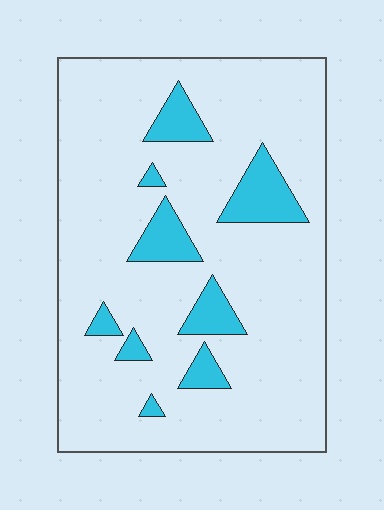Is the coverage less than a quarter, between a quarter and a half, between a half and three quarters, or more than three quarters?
Less than a quarter.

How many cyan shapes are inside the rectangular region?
9.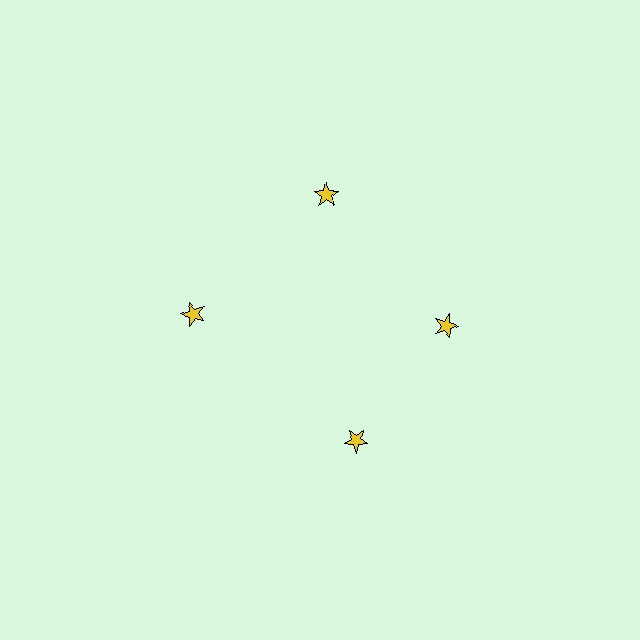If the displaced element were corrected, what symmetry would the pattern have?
It would have 4-fold rotational symmetry — the pattern would map onto itself every 90 degrees.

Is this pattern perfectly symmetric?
No. The 4 yellow stars are arranged in a ring, but one element near the 6 o'clock position is rotated out of alignment along the ring, breaking the 4-fold rotational symmetry.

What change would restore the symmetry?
The symmetry would be restored by rotating it back into even spacing with its neighbors so that all 4 stars sit at equal angles and equal distance from the center.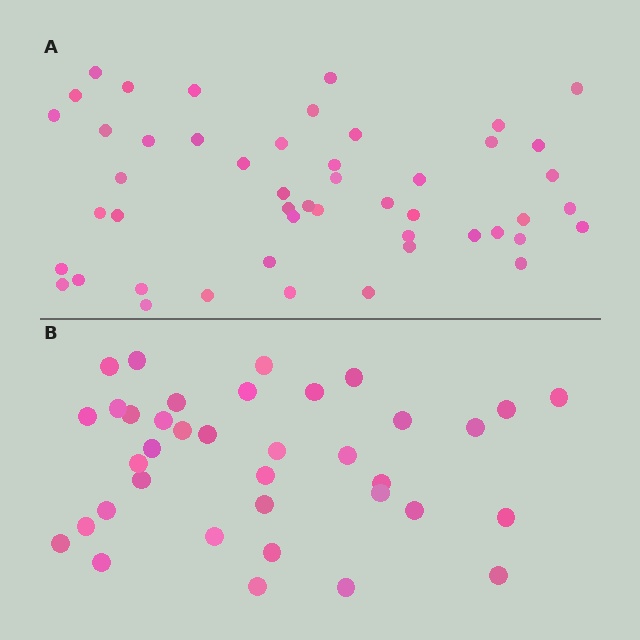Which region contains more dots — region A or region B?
Region A (the top region) has more dots.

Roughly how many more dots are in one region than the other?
Region A has roughly 12 or so more dots than region B.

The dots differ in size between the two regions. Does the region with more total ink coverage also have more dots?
No. Region B has more total ink coverage because its dots are larger, but region A actually contains more individual dots. Total area can be misleading — the number of items is what matters here.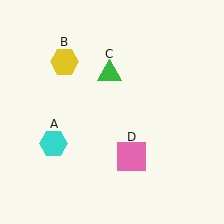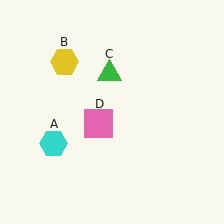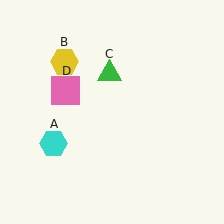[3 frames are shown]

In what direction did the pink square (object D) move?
The pink square (object D) moved up and to the left.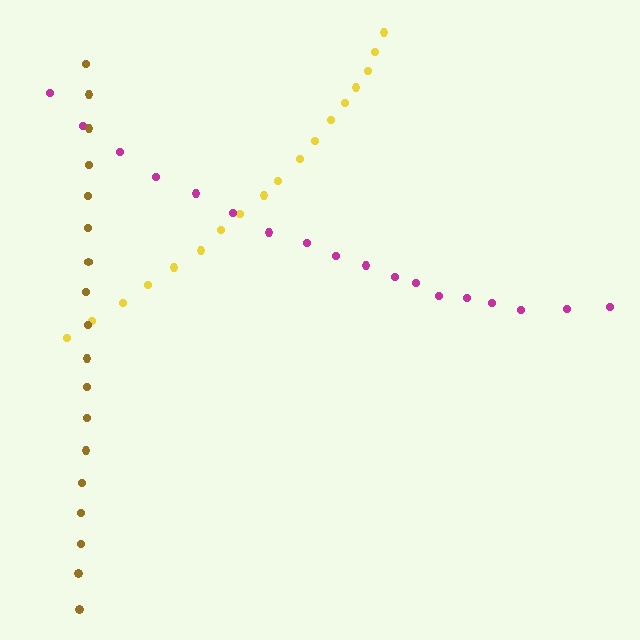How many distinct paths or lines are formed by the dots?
There are 3 distinct paths.